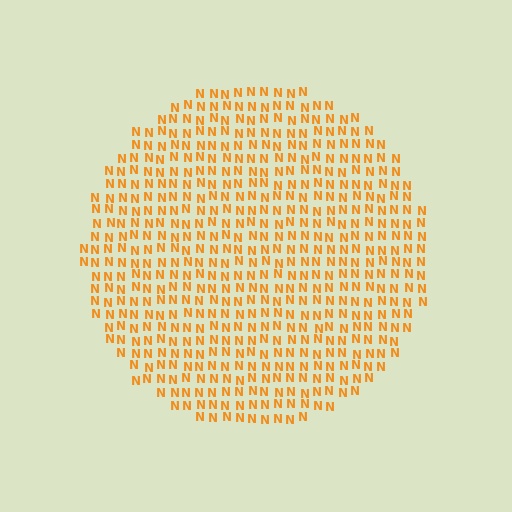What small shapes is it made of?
It is made of small letter N's.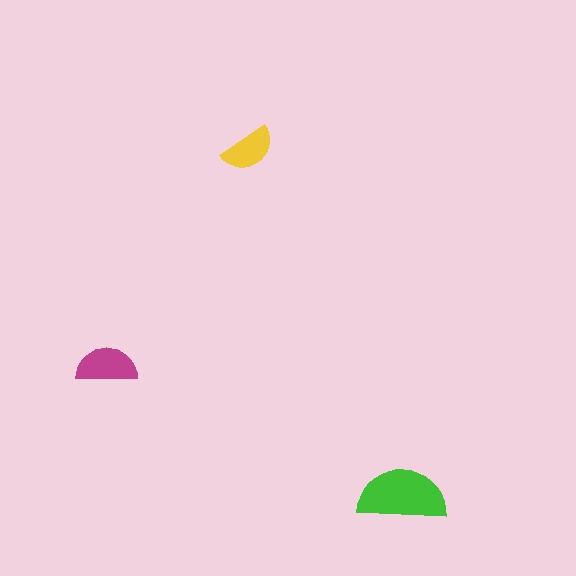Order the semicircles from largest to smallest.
the green one, the magenta one, the yellow one.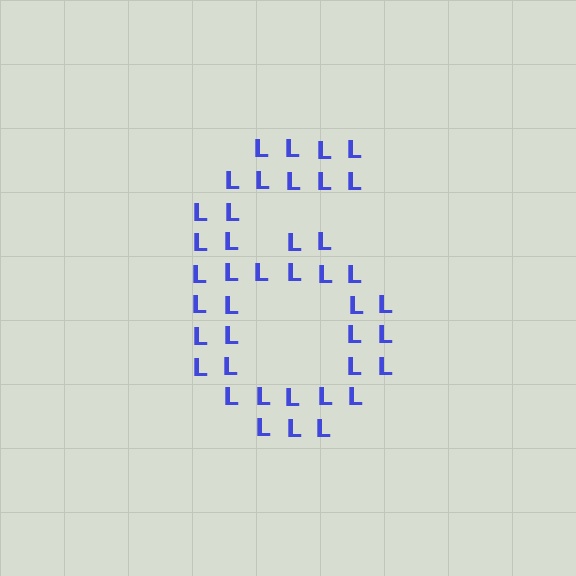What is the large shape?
The large shape is the digit 6.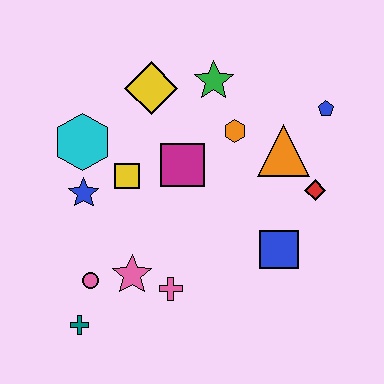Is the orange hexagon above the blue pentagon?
No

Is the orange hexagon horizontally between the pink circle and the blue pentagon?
Yes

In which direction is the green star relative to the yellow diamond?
The green star is to the right of the yellow diamond.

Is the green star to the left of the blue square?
Yes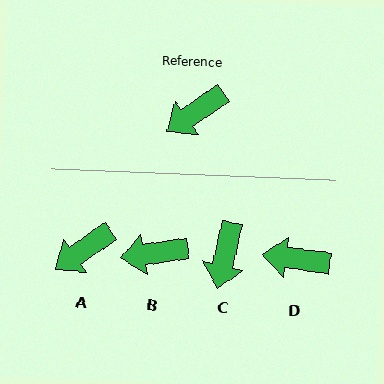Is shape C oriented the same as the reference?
No, it is off by about 42 degrees.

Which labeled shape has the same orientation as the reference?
A.